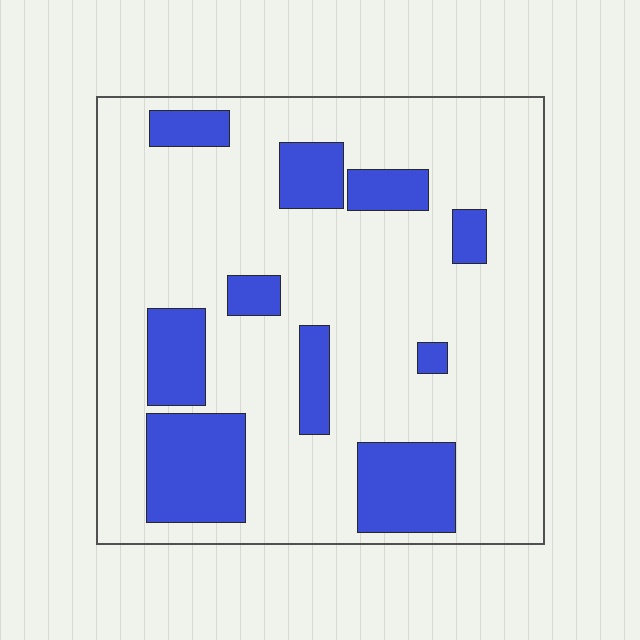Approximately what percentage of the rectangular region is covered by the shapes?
Approximately 20%.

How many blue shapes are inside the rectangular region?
10.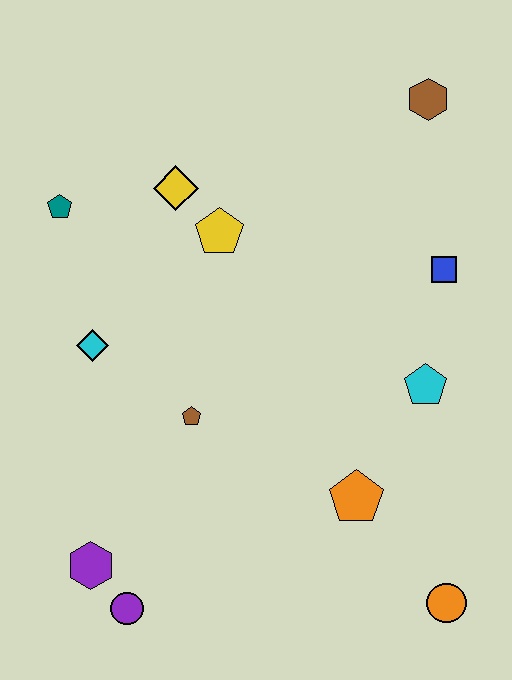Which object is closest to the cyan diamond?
The brown pentagon is closest to the cyan diamond.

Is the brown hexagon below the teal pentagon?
No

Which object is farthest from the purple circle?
The brown hexagon is farthest from the purple circle.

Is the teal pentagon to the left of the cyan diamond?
Yes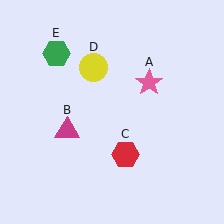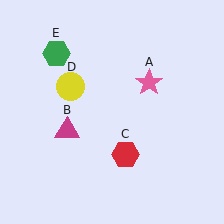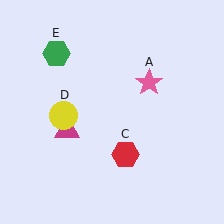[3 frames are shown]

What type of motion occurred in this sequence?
The yellow circle (object D) rotated counterclockwise around the center of the scene.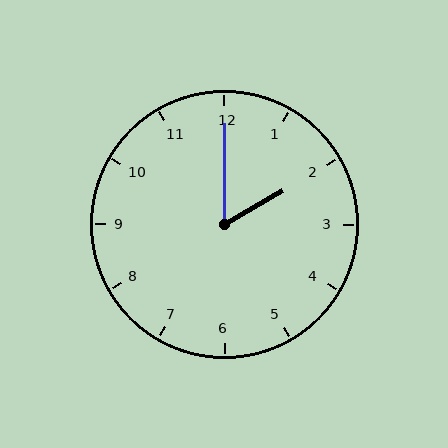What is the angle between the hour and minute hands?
Approximately 60 degrees.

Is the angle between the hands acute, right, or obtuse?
It is acute.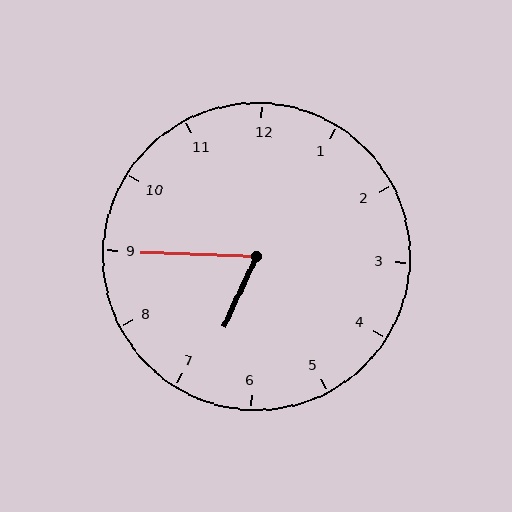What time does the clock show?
6:45.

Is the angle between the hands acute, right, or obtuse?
It is acute.